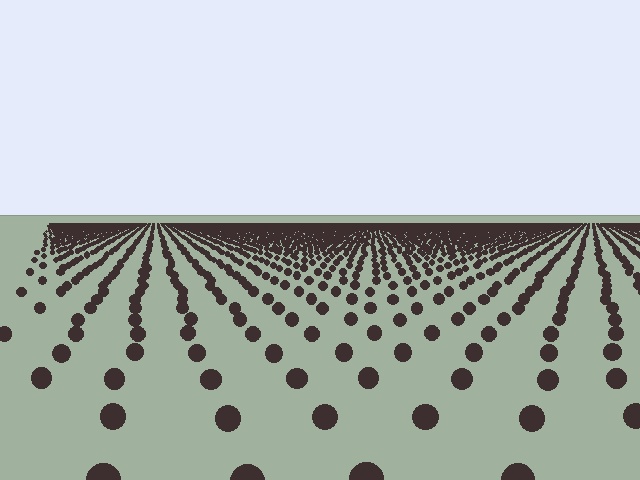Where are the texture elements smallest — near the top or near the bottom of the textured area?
Near the top.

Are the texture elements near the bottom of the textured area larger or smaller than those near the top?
Larger. Near the bottom, elements are closer to the viewer and appear at a bigger on-screen size.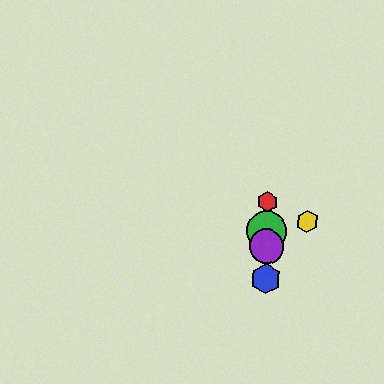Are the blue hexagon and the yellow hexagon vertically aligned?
No, the blue hexagon is at x≈266 and the yellow hexagon is at x≈307.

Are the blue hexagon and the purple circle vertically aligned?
Yes, both are at x≈266.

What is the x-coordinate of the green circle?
The green circle is at x≈267.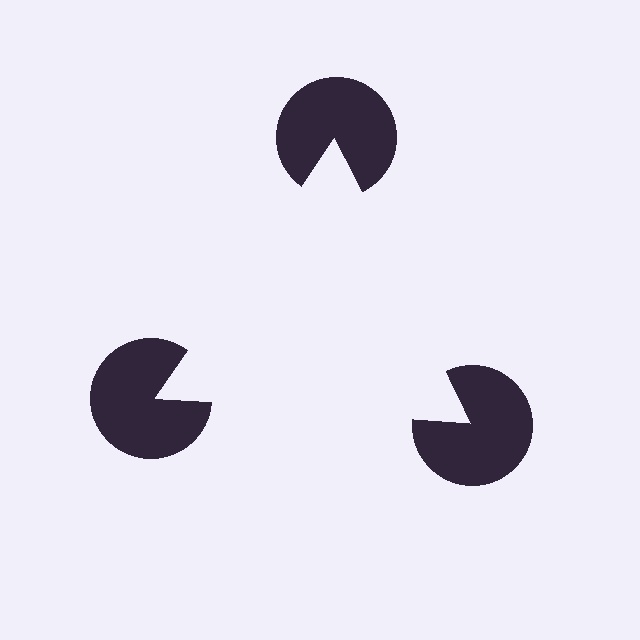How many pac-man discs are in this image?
There are 3 — one at each vertex of the illusory triangle.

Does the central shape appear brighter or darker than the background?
It typically appears slightly brighter than the background, even though no actual brightness change is drawn.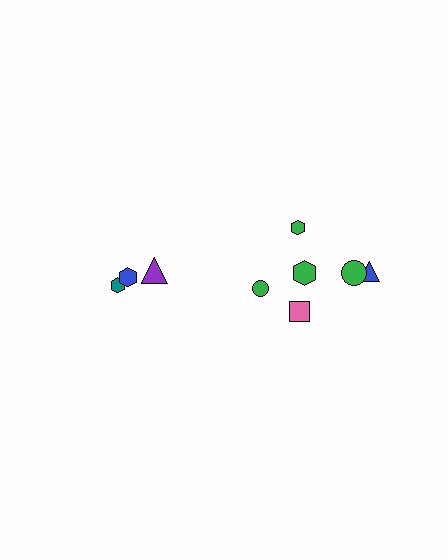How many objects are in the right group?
There are 6 objects.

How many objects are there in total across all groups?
There are 9 objects.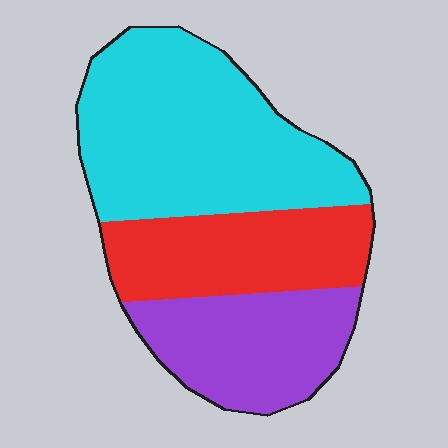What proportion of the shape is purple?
Purple covers 26% of the shape.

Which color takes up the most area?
Cyan, at roughly 45%.